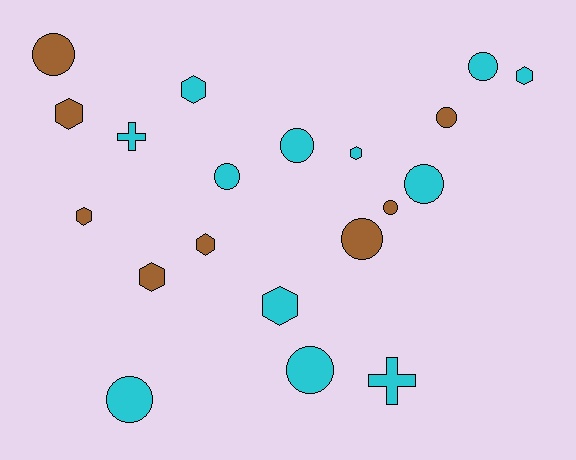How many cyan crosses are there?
There are 2 cyan crosses.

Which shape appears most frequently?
Circle, with 10 objects.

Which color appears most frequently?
Cyan, with 12 objects.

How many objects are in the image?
There are 20 objects.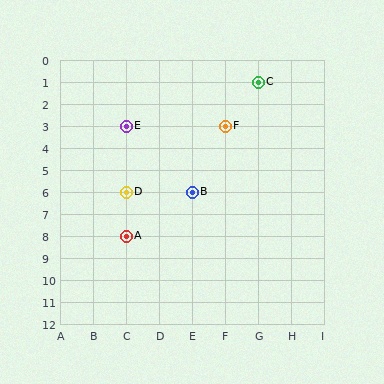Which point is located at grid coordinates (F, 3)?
Point F is at (F, 3).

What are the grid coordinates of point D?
Point D is at grid coordinates (C, 6).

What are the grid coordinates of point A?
Point A is at grid coordinates (C, 8).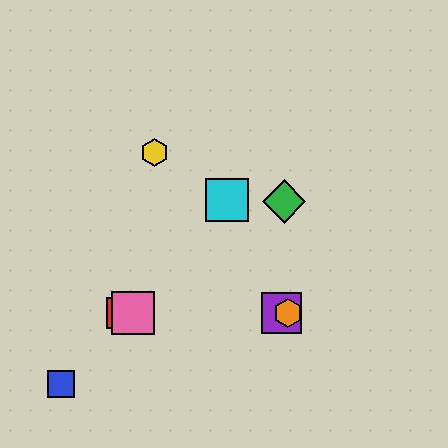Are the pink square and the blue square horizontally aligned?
No, the pink square is at y≈313 and the blue square is at y≈384.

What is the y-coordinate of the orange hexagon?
The orange hexagon is at y≈313.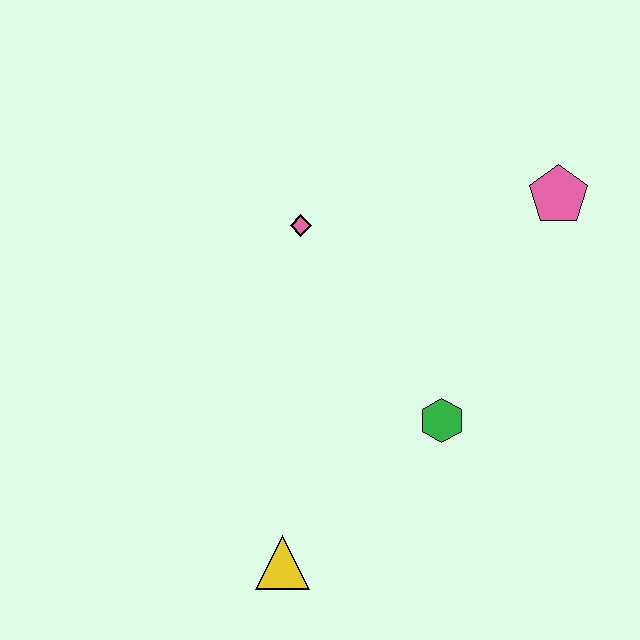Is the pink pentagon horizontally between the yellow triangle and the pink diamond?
No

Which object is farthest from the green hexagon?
The pink pentagon is farthest from the green hexagon.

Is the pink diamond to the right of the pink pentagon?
No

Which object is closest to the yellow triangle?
The green hexagon is closest to the yellow triangle.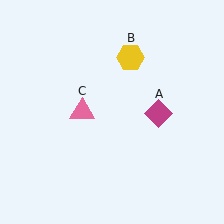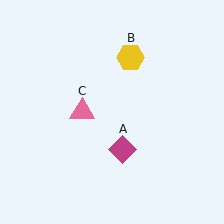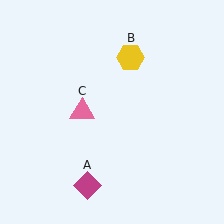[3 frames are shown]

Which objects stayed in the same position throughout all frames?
Yellow hexagon (object B) and pink triangle (object C) remained stationary.